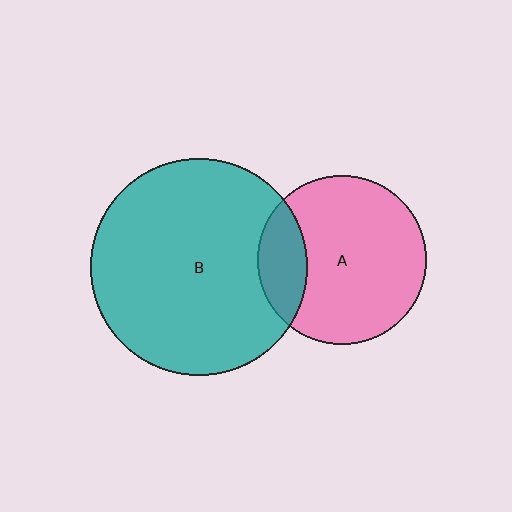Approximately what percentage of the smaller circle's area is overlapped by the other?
Approximately 20%.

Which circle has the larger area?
Circle B (teal).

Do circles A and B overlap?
Yes.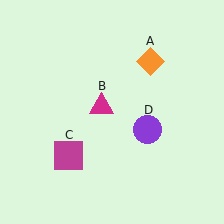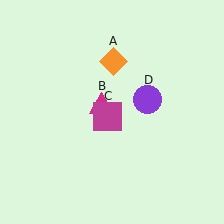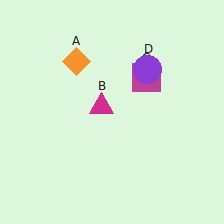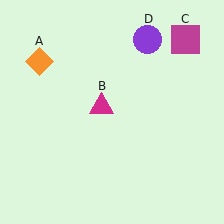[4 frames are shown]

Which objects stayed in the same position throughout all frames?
Magenta triangle (object B) remained stationary.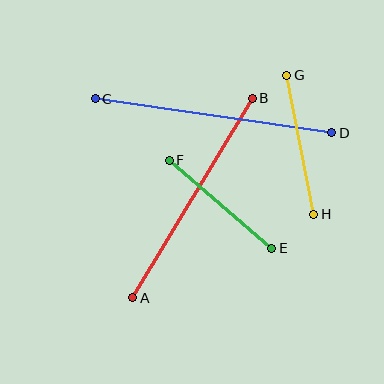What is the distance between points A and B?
The distance is approximately 233 pixels.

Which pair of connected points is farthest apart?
Points C and D are farthest apart.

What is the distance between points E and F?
The distance is approximately 135 pixels.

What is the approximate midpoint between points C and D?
The midpoint is at approximately (214, 116) pixels.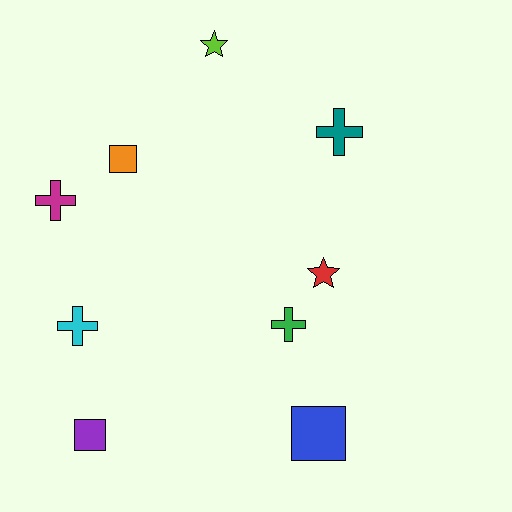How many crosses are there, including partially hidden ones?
There are 4 crosses.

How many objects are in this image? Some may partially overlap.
There are 9 objects.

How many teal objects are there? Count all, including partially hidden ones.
There is 1 teal object.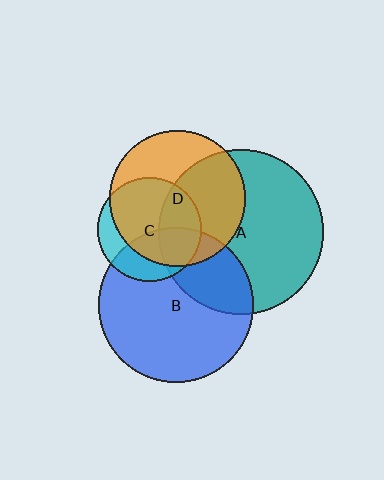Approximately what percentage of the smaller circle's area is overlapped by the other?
Approximately 75%.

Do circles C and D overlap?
Yes.